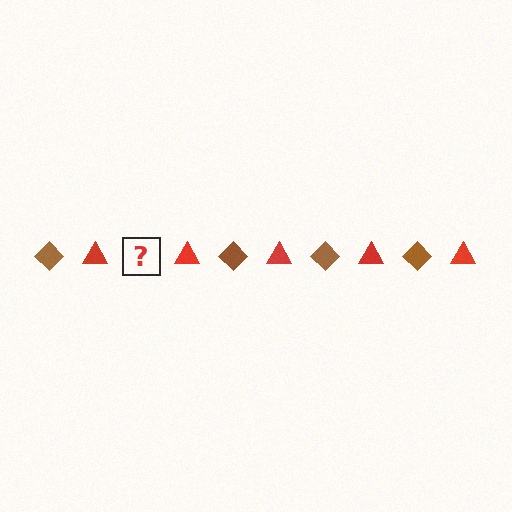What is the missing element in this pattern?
The missing element is a brown diamond.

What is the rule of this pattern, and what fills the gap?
The rule is that the pattern alternates between brown diamond and red triangle. The gap should be filled with a brown diamond.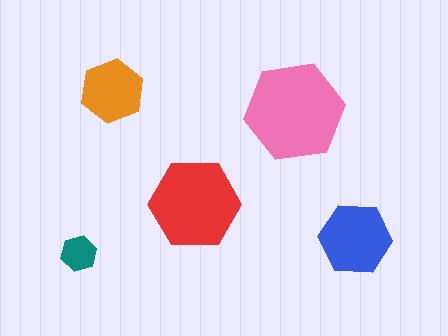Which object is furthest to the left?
The teal hexagon is leftmost.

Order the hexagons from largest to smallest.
the pink one, the red one, the blue one, the orange one, the teal one.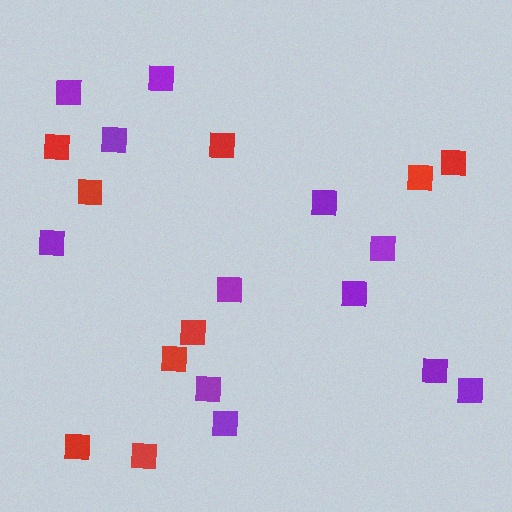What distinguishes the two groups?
There are 2 groups: one group of purple squares (12) and one group of red squares (9).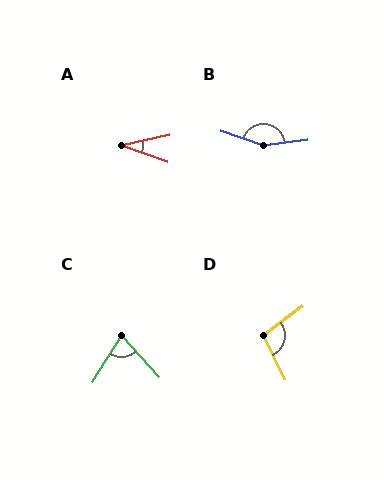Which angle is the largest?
B, at approximately 155 degrees.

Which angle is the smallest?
A, at approximately 31 degrees.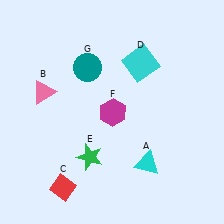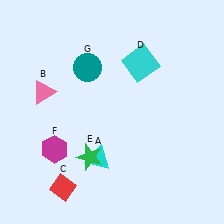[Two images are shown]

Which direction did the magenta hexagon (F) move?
The magenta hexagon (F) moved left.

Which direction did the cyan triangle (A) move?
The cyan triangle (A) moved left.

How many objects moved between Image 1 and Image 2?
2 objects moved between the two images.